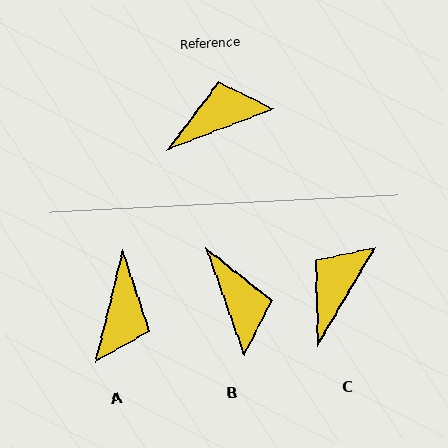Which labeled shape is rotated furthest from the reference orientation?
A, about 125 degrees away.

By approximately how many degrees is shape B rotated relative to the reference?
Approximately 91 degrees clockwise.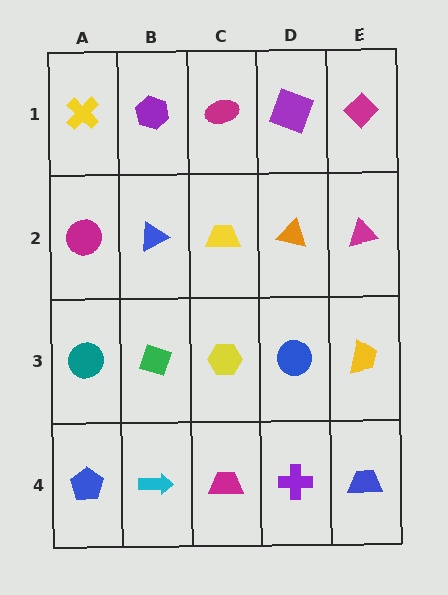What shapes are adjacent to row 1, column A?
A magenta circle (row 2, column A), a purple hexagon (row 1, column B).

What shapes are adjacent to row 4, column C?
A yellow hexagon (row 3, column C), a cyan arrow (row 4, column B), a purple cross (row 4, column D).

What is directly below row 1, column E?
A magenta triangle.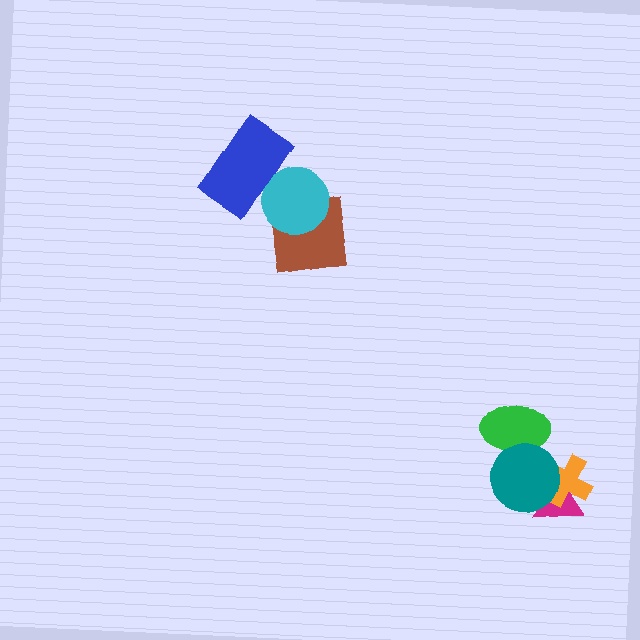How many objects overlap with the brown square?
1 object overlaps with the brown square.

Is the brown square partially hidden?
Yes, it is partially covered by another shape.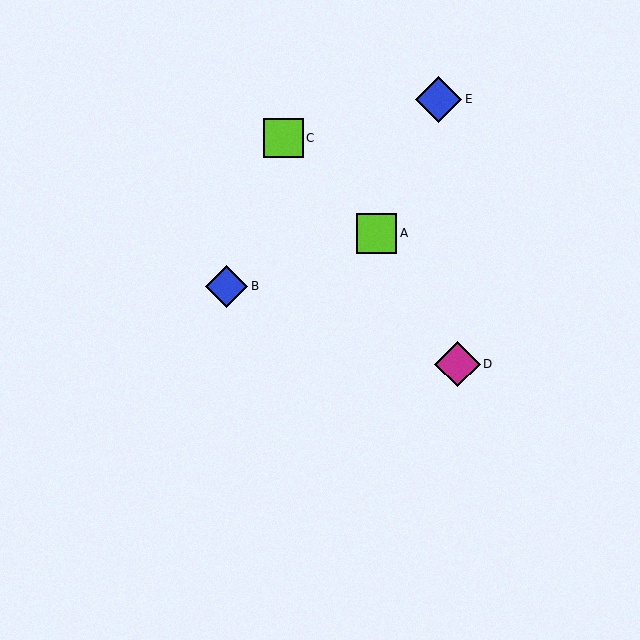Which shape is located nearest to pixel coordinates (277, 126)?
The lime square (labeled C) at (283, 138) is nearest to that location.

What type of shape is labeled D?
Shape D is a magenta diamond.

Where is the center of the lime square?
The center of the lime square is at (283, 138).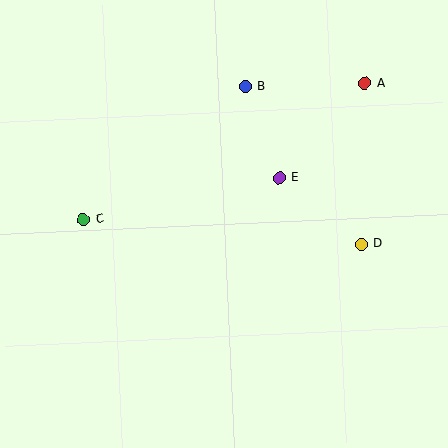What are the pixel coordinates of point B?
Point B is at (245, 87).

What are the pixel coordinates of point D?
Point D is at (361, 244).